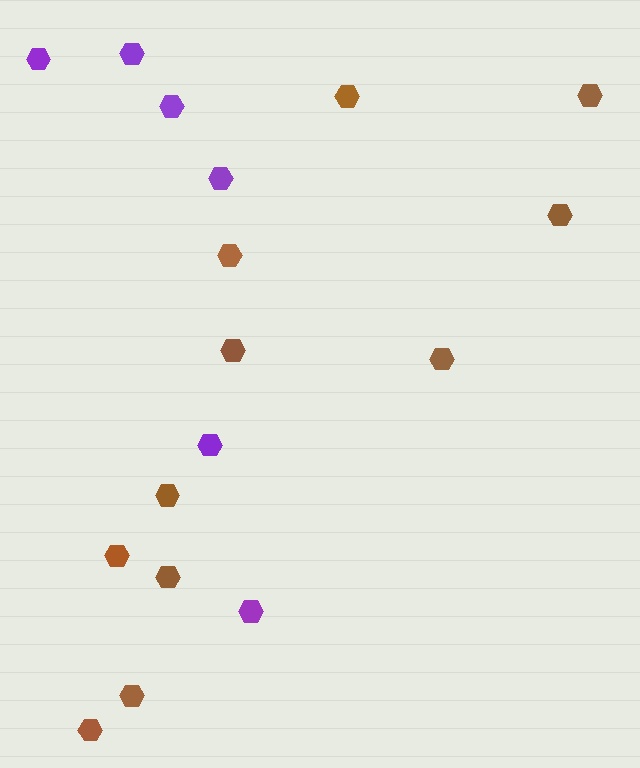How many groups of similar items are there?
There are 2 groups: one group of brown hexagons (11) and one group of purple hexagons (6).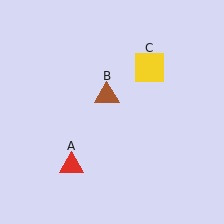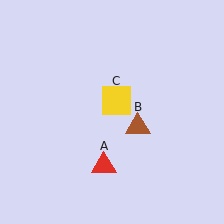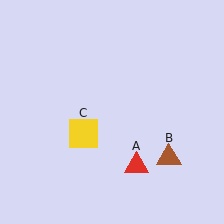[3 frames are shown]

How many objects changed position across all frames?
3 objects changed position: red triangle (object A), brown triangle (object B), yellow square (object C).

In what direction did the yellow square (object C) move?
The yellow square (object C) moved down and to the left.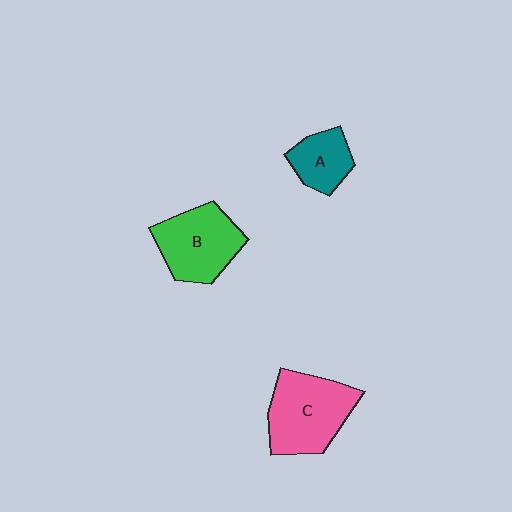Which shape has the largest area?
Shape C (pink).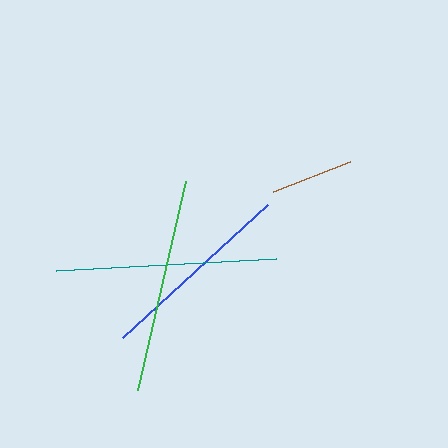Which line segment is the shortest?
The brown line is the shortest at approximately 83 pixels.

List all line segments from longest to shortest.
From longest to shortest: teal, green, blue, brown.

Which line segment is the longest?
The teal line is the longest at approximately 220 pixels.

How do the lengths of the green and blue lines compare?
The green and blue lines are approximately the same length.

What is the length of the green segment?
The green segment is approximately 214 pixels long.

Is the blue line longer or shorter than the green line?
The green line is longer than the blue line.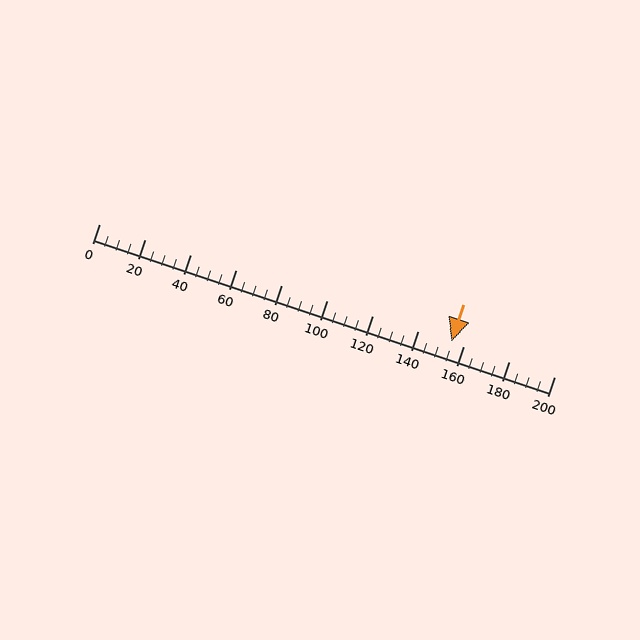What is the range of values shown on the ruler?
The ruler shows values from 0 to 200.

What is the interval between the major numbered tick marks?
The major tick marks are spaced 20 units apart.